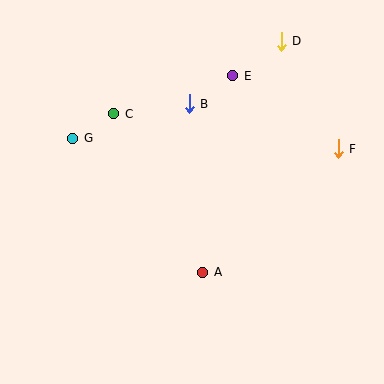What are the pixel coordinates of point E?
Point E is at (233, 76).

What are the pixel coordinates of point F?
Point F is at (338, 149).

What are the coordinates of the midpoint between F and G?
The midpoint between F and G is at (206, 144).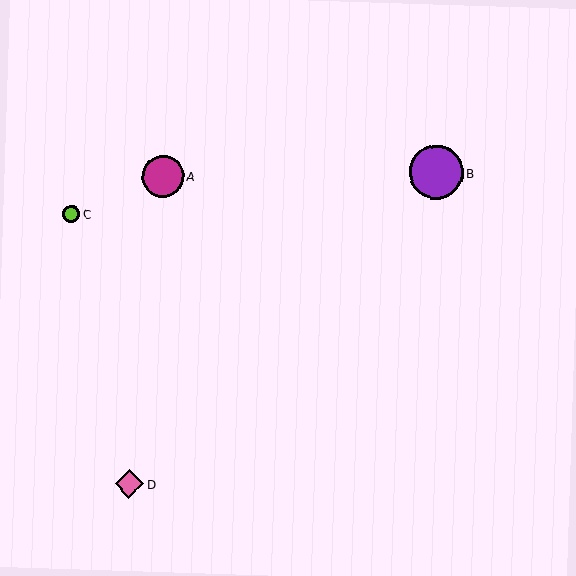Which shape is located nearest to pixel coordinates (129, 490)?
The pink diamond (labeled D) at (129, 484) is nearest to that location.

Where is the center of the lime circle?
The center of the lime circle is at (72, 214).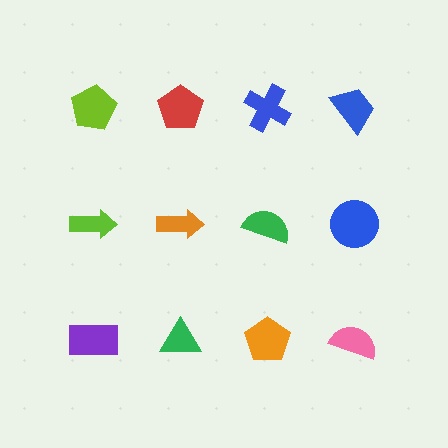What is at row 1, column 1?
A lime pentagon.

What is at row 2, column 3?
A green semicircle.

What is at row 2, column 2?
An orange arrow.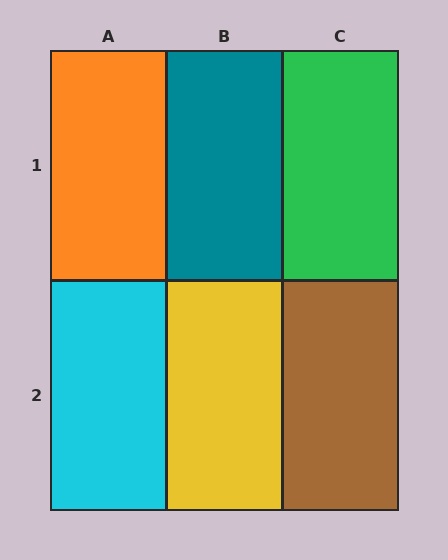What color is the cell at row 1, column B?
Teal.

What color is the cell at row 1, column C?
Green.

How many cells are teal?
1 cell is teal.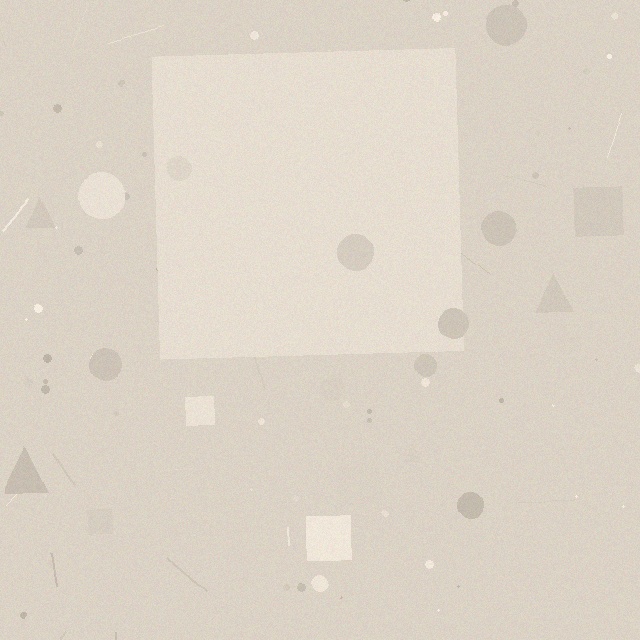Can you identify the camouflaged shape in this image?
The camouflaged shape is a square.